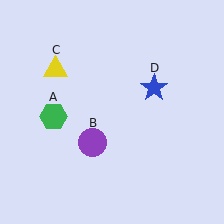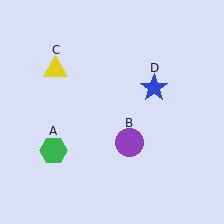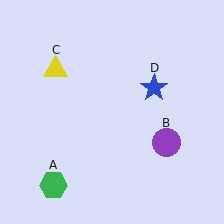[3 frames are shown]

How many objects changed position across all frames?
2 objects changed position: green hexagon (object A), purple circle (object B).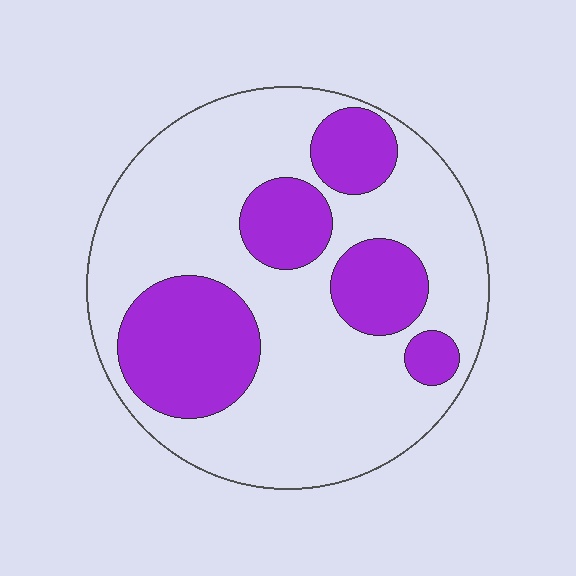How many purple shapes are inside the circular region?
5.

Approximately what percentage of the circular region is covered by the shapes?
Approximately 30%.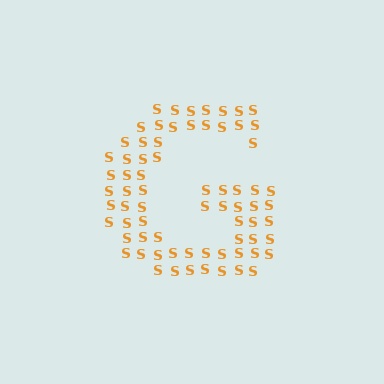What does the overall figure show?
The overall figure shows the letter G.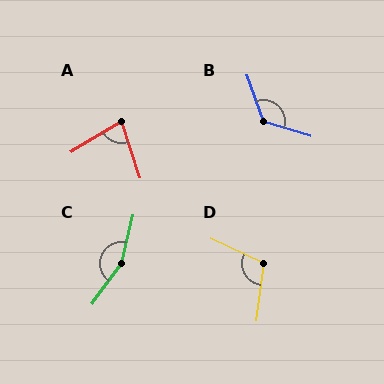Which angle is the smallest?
A, at approximately 77 degrees.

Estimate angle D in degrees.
Approximately 107 degrees.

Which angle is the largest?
C, at approximately 157 degrees.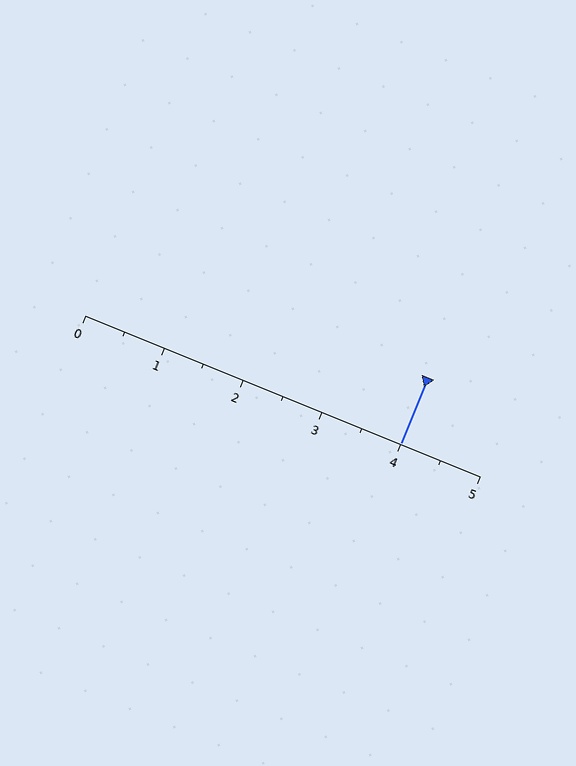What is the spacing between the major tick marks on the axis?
The major ticks are spaced 1 apart.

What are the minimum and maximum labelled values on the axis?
The axis runs from 0 to 5.